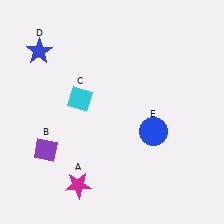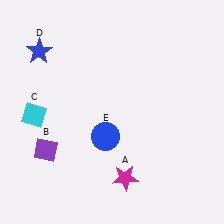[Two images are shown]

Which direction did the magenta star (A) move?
The magenta star (A) moved right.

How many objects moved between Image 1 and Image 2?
3 objects moved between the two images.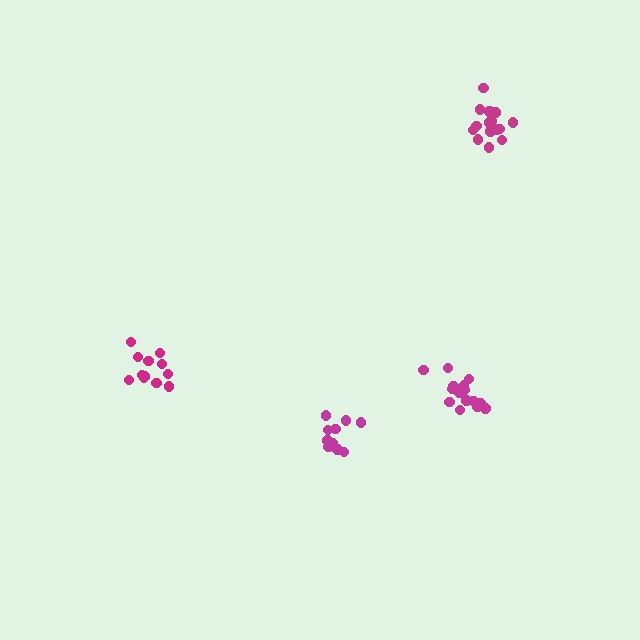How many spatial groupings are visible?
There are 4 spatial groupings.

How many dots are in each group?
Group 1: 10 dots, Group 2: 16 dots, Group 3: 12 dots, Group 4: 15 dots (53 total).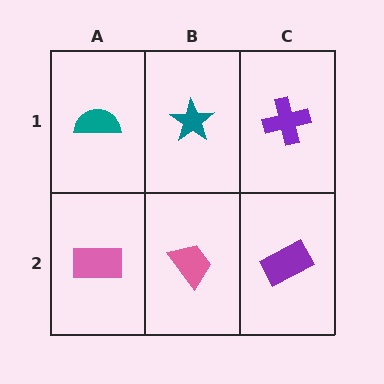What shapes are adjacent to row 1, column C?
A purple rectangle (row 2, column C), a teal star (row 1, column B).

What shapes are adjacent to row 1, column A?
A pink rectangle (row 2, column A), a teal star (row 1, column B).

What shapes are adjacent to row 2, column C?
A purple cross (row 1, column C), a pink trapezoid (row 2, column B).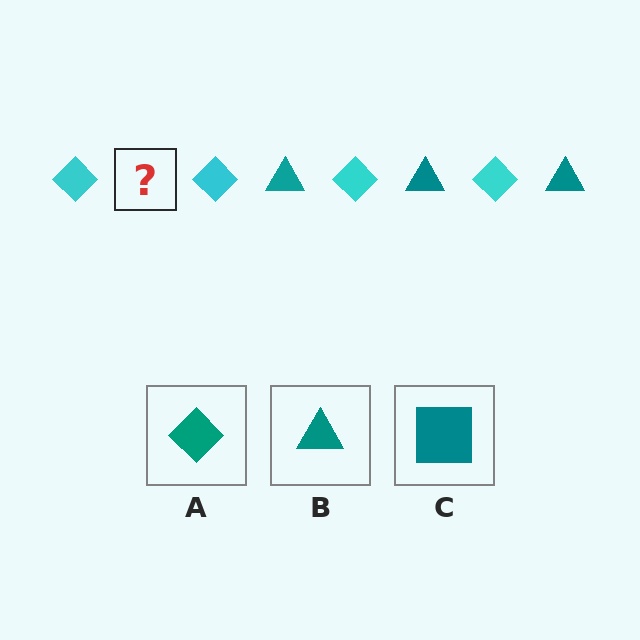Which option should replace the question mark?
Option B.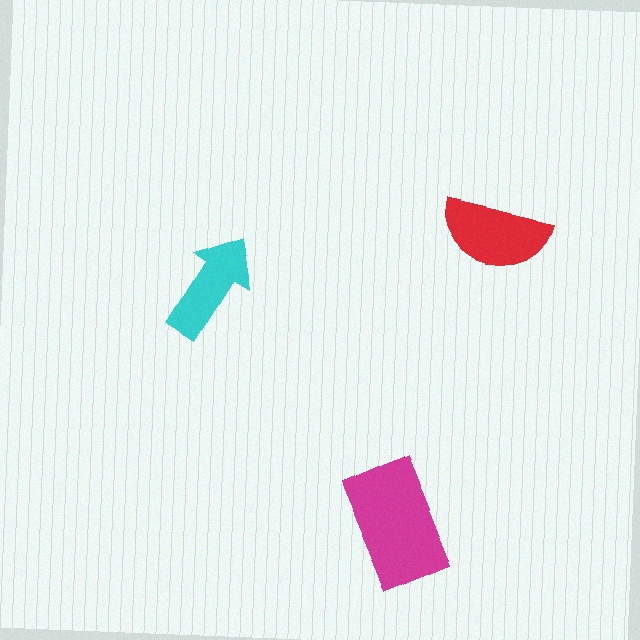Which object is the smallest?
The cyan arrow.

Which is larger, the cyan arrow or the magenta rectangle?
The magenta rectangle.